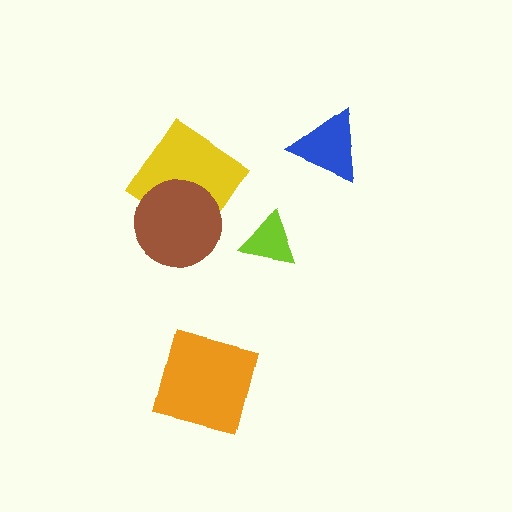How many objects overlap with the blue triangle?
0 objects overlap with the blue triangle.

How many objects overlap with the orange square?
0 objects overlap with the orange square.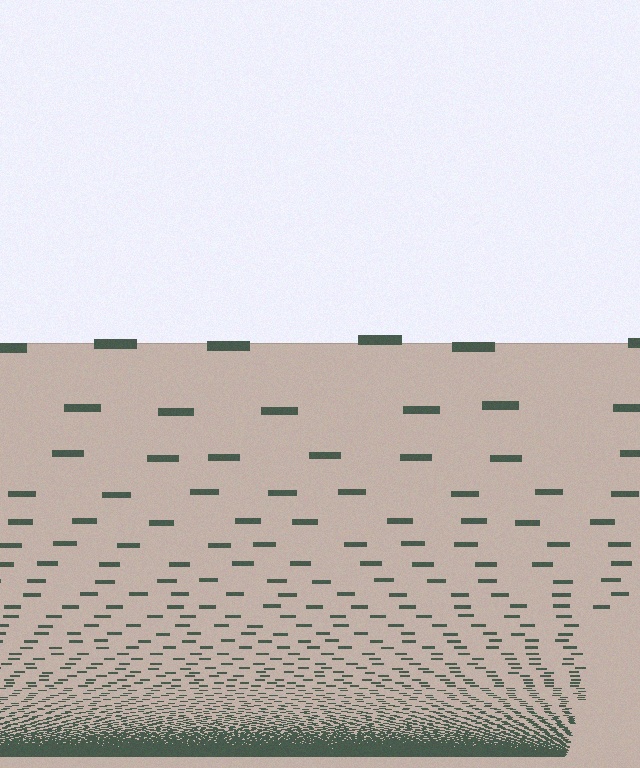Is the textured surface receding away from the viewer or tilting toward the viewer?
The surface appears to tilt toward the viewer. Texture elements get larger and sparser toward the top.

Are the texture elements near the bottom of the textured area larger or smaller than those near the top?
Smaller. The gradient is inverted — elements near the bottom are smaller and denser.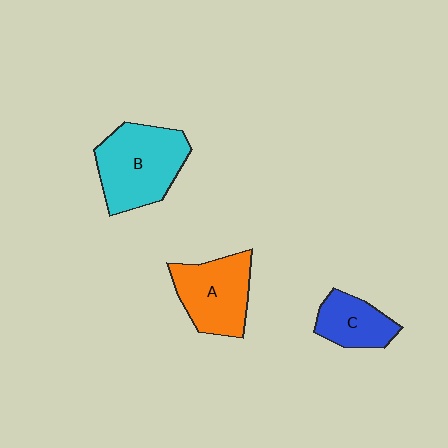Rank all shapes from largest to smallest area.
From largest to smallest: B (cyan), A (orange), C (blue).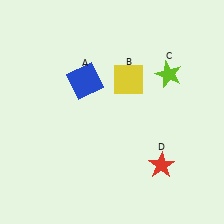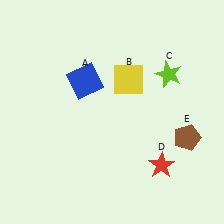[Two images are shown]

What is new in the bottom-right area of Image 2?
A brown pentagon (E) was added in the bottom-right area of Image 2.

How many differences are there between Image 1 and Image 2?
There is 1 difference between the two images.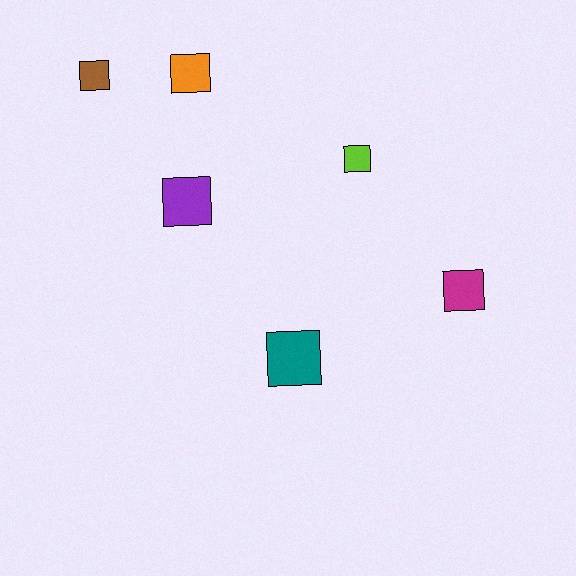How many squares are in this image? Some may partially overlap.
There are 6 squares.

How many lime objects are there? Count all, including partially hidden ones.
There is 1 lime object.